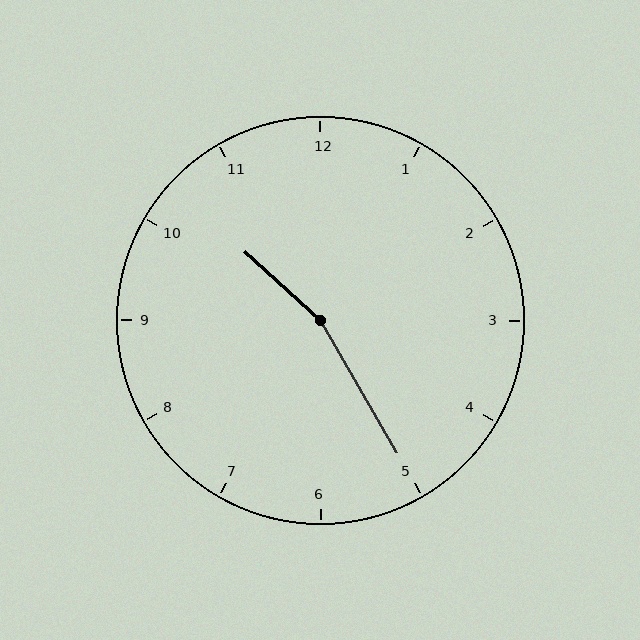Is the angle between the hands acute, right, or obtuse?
It is obtuse.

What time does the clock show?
10:25.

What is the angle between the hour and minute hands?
Approximately 162 degrees.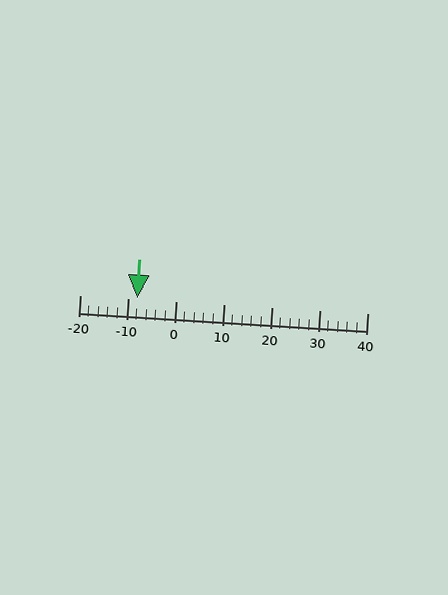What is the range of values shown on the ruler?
The ruler shows values from -20 to 40.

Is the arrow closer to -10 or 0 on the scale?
The arrow is closer to -10.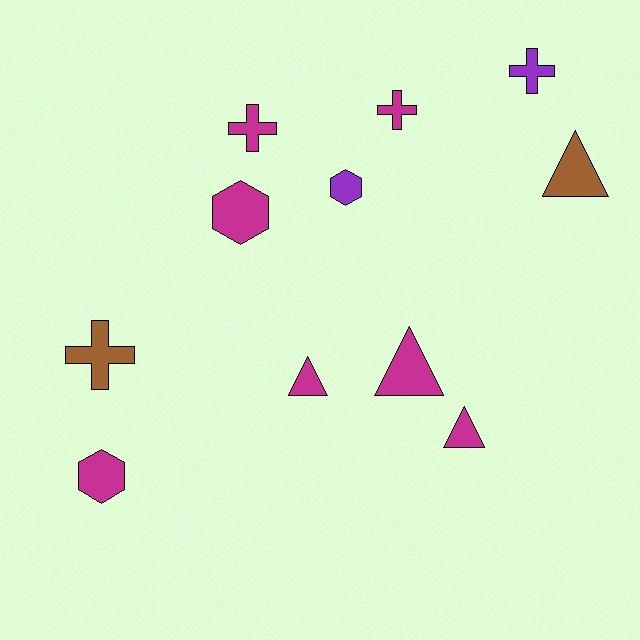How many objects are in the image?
There are 11 objects.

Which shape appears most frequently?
Triangle, with 4 objects.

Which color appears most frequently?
Magenta, with 7 objects.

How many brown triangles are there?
There is 1 brown triangle.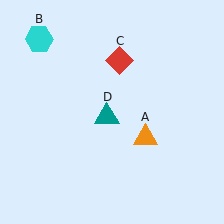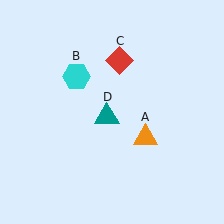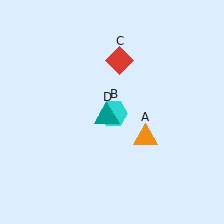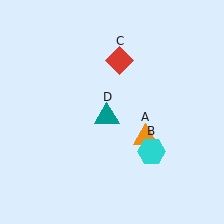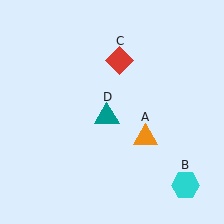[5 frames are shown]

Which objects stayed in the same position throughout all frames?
Orange triangle (object A) and red diamond (object C) and teal triangle (object D) remained stationary.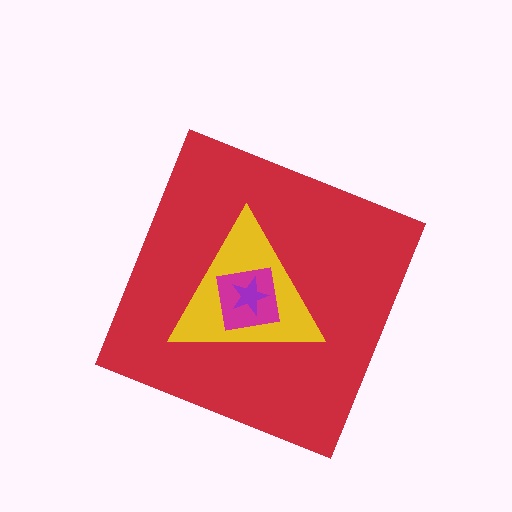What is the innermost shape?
The purple star.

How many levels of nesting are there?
4.